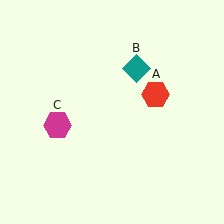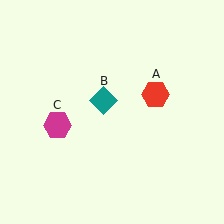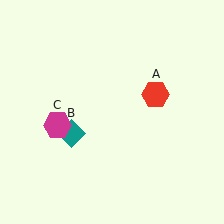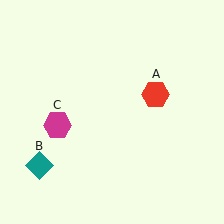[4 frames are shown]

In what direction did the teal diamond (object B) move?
The teal diamond (object B) moved down and to the left.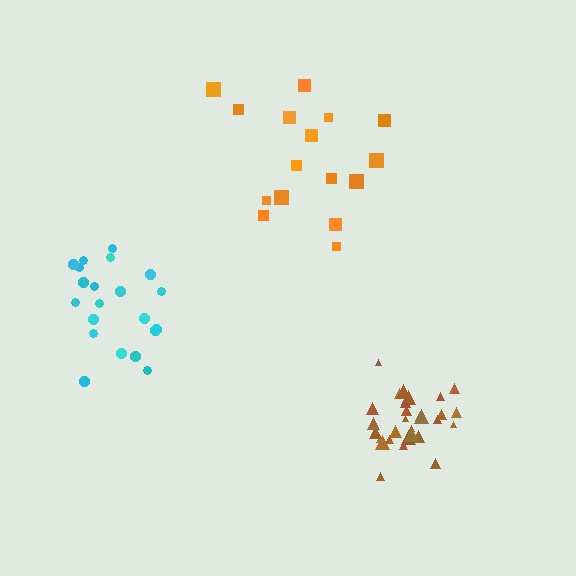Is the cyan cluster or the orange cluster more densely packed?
Cyan.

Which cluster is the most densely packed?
Brown.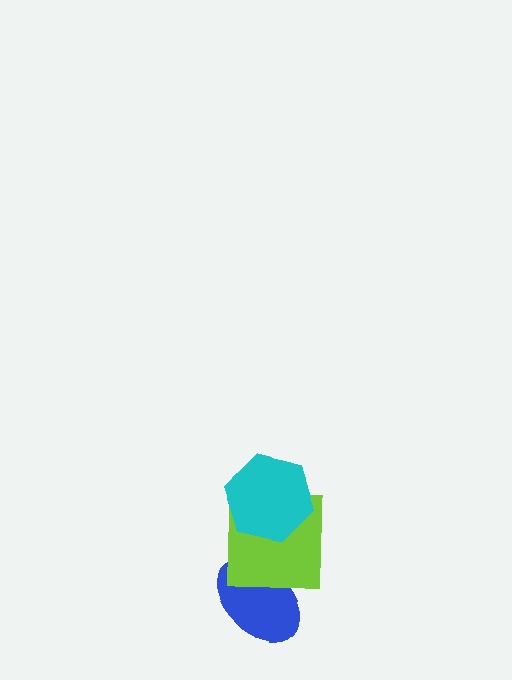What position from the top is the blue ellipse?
The blue ellipse is 3rd from the top.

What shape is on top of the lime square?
The cyan hexagon is on top of the lime square.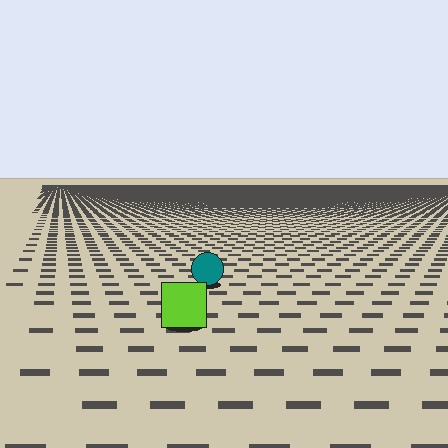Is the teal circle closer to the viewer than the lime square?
No. The lime square is closer — you can tell from the texture gradient: the ground texture is coarser near it.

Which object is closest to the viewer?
The lime square is closest. The texture marks near it are larger and more spread out.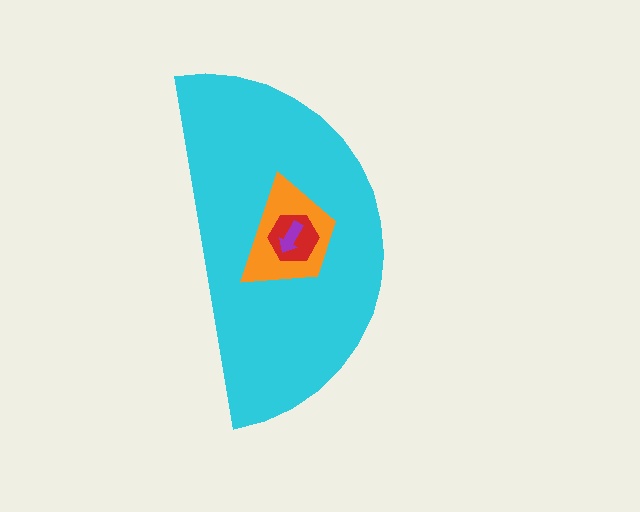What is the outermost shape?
The cyan semicircle.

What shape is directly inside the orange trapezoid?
The red hexagon.